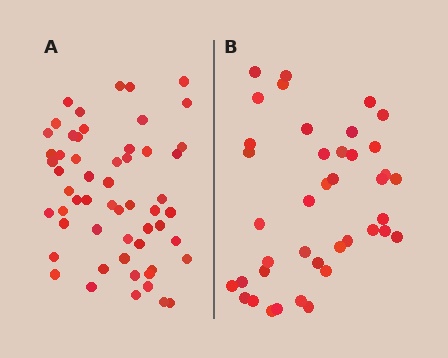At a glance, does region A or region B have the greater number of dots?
Region A (the left region) has more dots.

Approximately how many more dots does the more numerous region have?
Region A has approximately 15 more dots than region B.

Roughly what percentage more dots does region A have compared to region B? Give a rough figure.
About 40% more.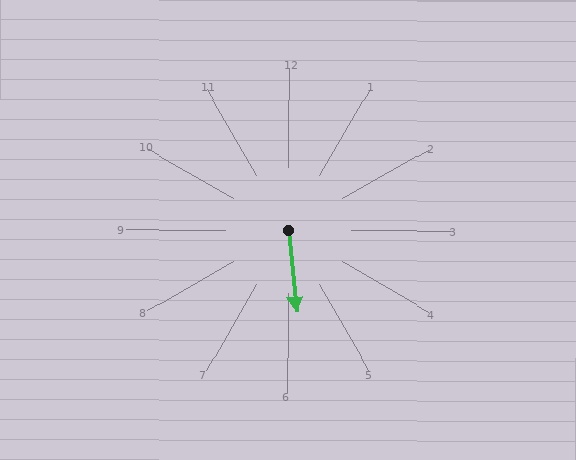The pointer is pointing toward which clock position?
Roughly 6 o'clock.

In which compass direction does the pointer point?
South.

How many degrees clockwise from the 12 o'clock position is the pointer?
Approximately 174 degrees.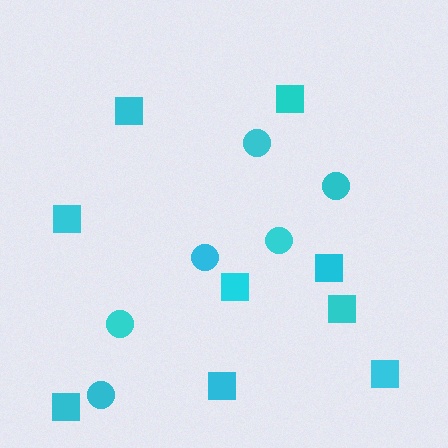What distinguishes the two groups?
There are 2 groups: one group of squares (9) and one group of circles (6).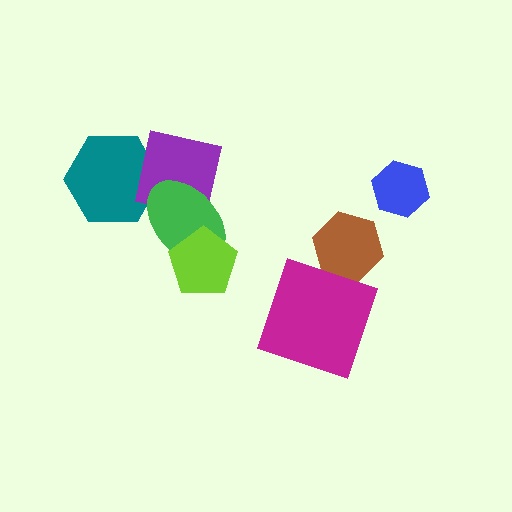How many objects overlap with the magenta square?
0 objects overlap with the magenta square.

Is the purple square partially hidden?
Yes, it is partially covered by another shape.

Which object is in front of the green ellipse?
The lime pentagon is in front of the green ellipse.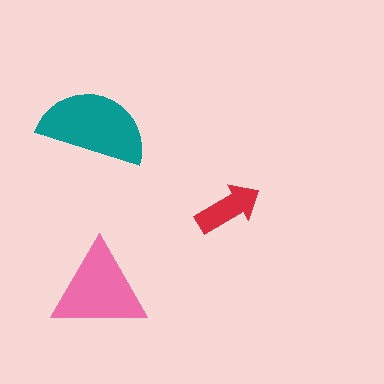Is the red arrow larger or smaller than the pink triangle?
Smaller.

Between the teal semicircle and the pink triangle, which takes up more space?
The teal semicircle.